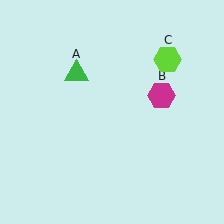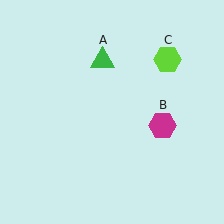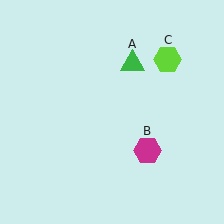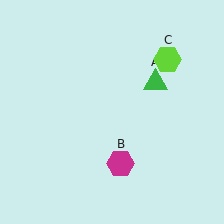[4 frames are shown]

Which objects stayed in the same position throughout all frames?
Lime hexagon (object C) remained stationary.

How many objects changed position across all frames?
2 objects changed position: green triangle (object A), magenta hexagon (object B).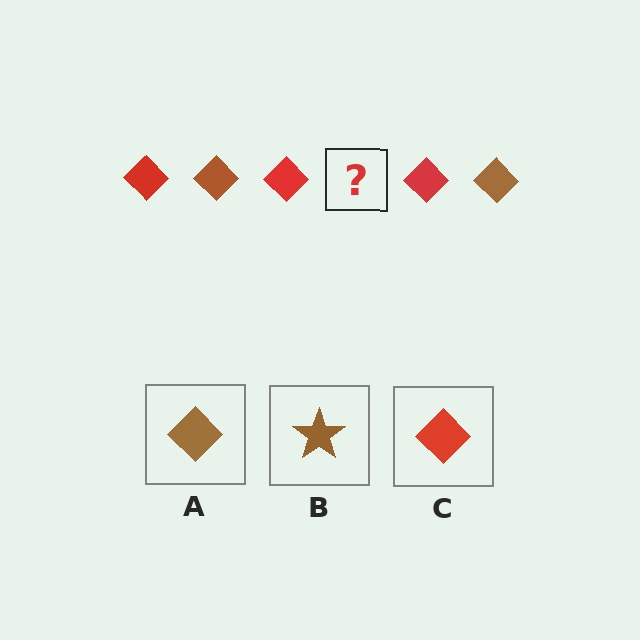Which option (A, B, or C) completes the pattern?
A.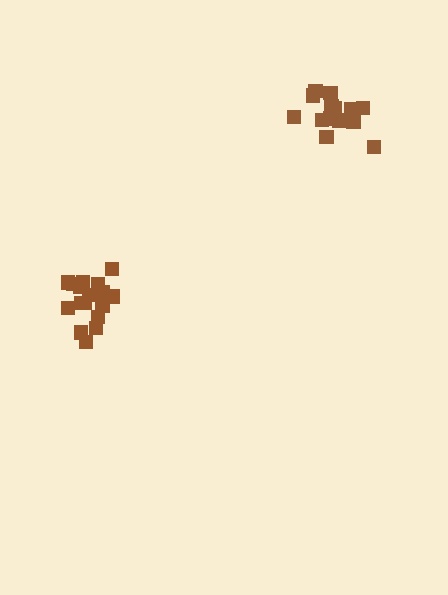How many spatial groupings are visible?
There are 2 spatial groupings.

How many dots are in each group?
Group 1: 14 dots, Group 2: 18 dots (32 total).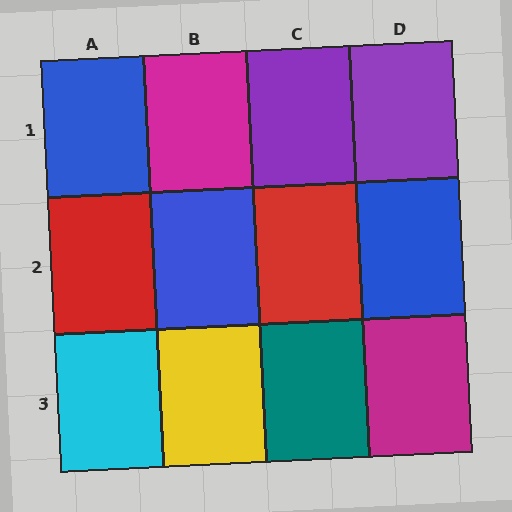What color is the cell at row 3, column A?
Cyan.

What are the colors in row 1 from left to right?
Blue, magenta, purple, purple.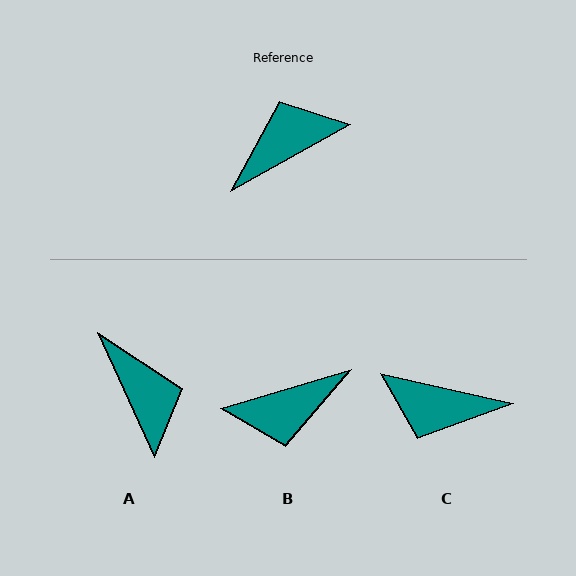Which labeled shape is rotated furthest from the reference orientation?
B, about 167 degrees away.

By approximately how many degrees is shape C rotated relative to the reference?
Approximately 138 degrees counter-clockwise.